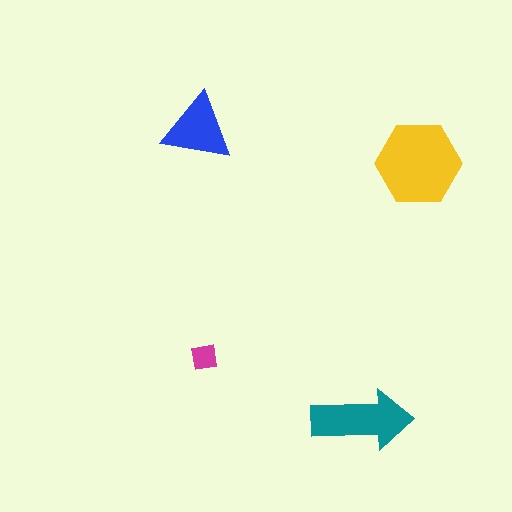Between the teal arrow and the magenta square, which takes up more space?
The teal arrow.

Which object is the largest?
The yellow hexagon.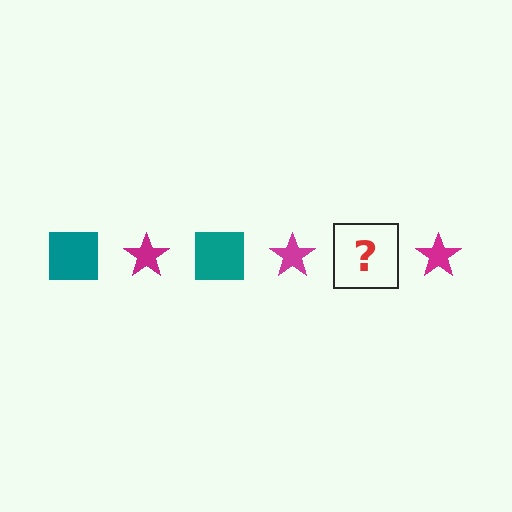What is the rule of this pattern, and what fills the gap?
The rule is that the pattern alternates between teal square and magenta star. The gap should be filled with a teal square.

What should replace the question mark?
The question mark should be replaced with a teal square.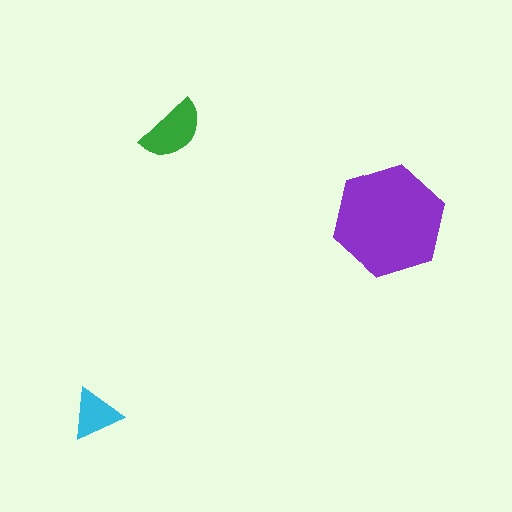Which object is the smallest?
The cyan triangle.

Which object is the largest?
The purple hexagon.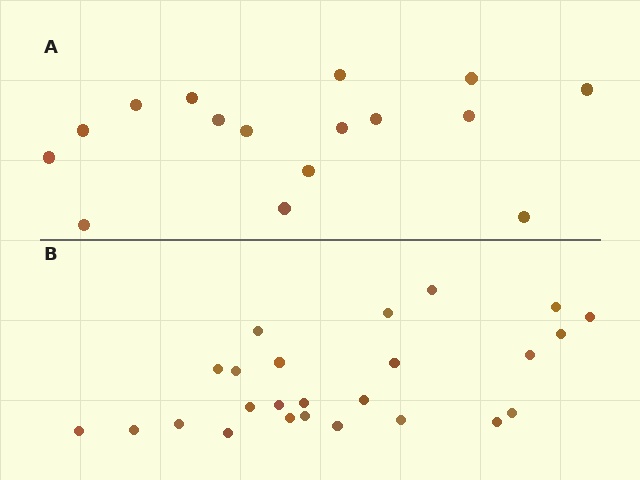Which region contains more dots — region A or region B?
Region B (the bottom region) has more dots.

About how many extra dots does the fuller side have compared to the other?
Region B has roughly 8 or so more dots than region A.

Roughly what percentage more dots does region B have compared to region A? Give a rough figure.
About 55% more.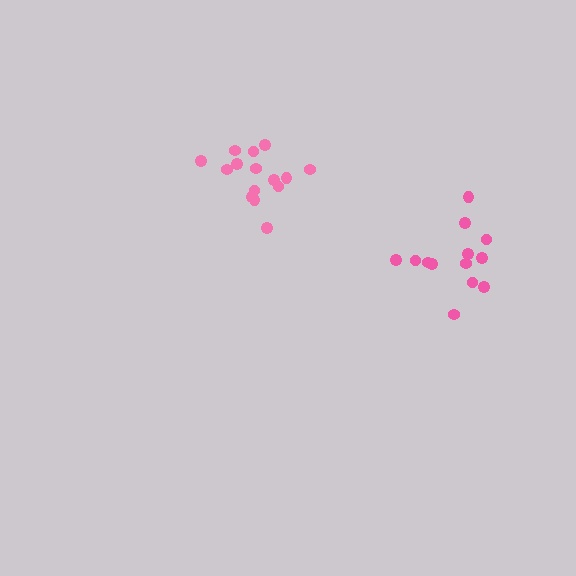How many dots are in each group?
Group 1: 13 dots, Group 2: 15 dots (28 total).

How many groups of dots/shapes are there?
There are 2 groups.